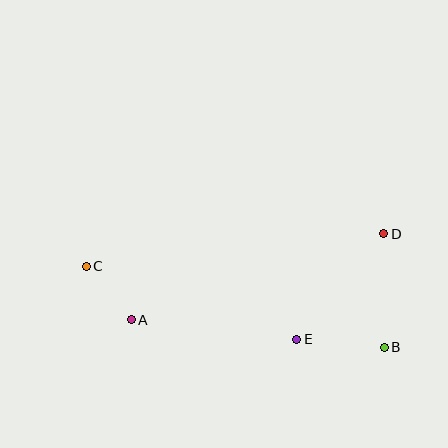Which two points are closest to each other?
Points A and C are closest to each other.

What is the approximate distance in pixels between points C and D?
The distance between C and D is approximately 300 pixels.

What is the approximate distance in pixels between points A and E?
The distance between A and E is approximately 167 pixels.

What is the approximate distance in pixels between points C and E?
The distance between C and E is approximately 223 pixels.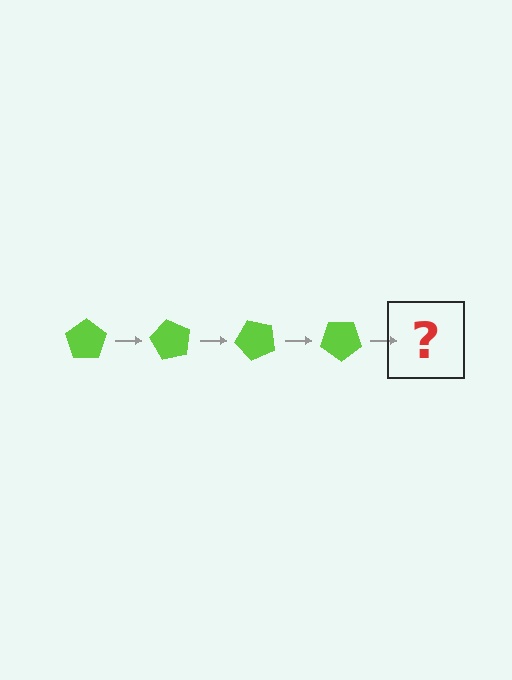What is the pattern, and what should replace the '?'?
The pattern is that the pentagon rotates 60 degrees each step. The '?' should be a lime pentagon rotated 240 degrees.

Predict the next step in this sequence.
The next step is a lime pentagon rotated 240 degrees.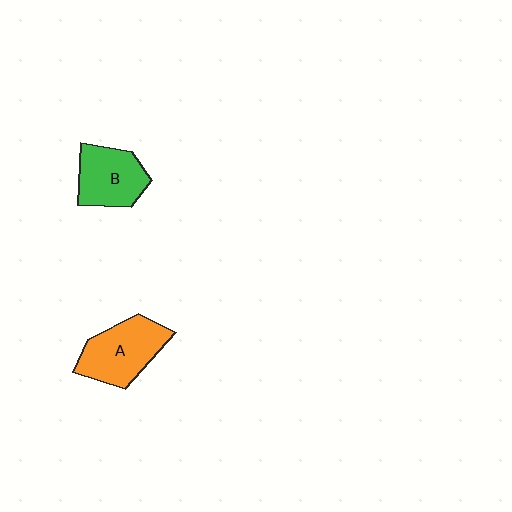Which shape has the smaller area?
Shape B (green).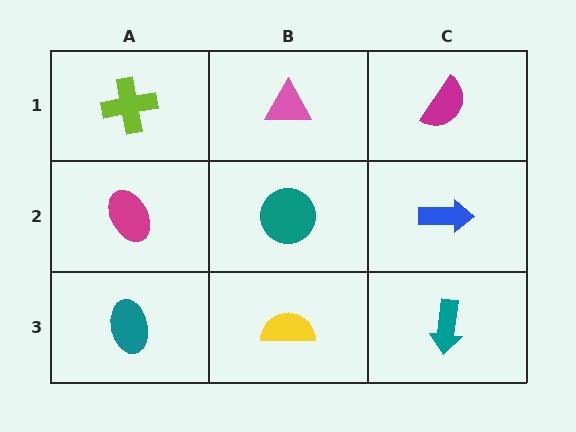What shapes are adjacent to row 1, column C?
A blue arrow (row 2, column C), a pink triangle (row 1, column B).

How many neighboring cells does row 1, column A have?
2.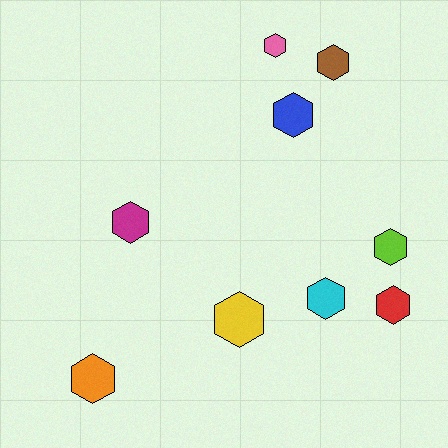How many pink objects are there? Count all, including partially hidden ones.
There is 1 pink object.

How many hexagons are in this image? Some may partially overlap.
There are 9 hexagons.